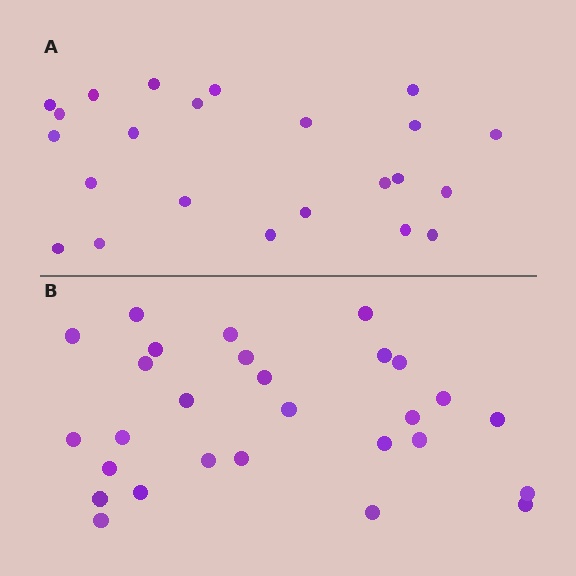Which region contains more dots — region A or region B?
Region B (the bottom region) has more dots.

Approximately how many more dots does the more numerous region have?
Region B has about 5 more dots than region A.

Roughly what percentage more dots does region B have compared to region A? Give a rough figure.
About 20% more.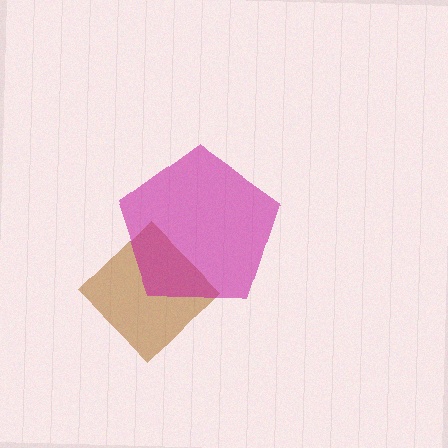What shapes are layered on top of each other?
The layered shapes are: a brown diamond, a magenta pentagon.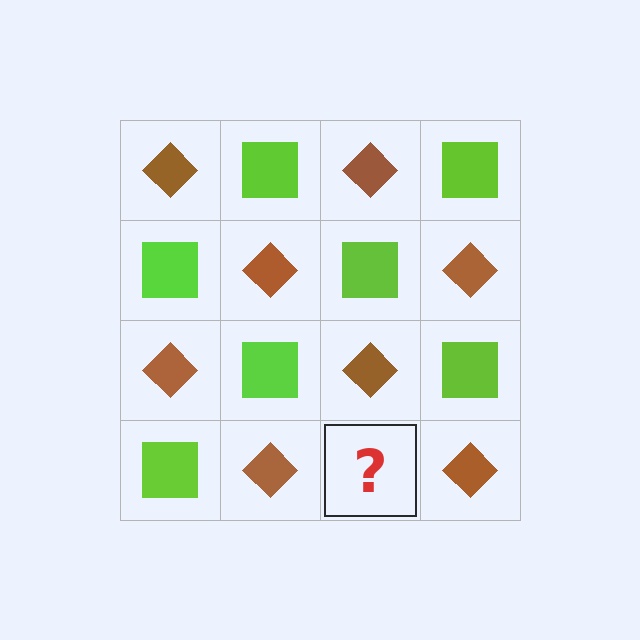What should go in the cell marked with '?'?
The missing cell should contain a lime square.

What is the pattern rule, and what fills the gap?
The rule is that it alternates brown diamond and lime square in a checkerboard pattern. The gap should be filled with a lime square.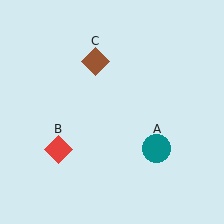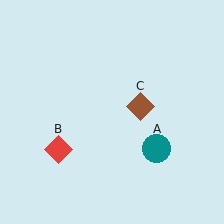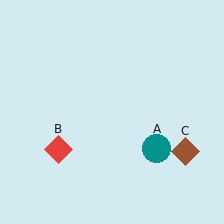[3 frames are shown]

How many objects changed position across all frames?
1 object changed position: brown diamond (object C).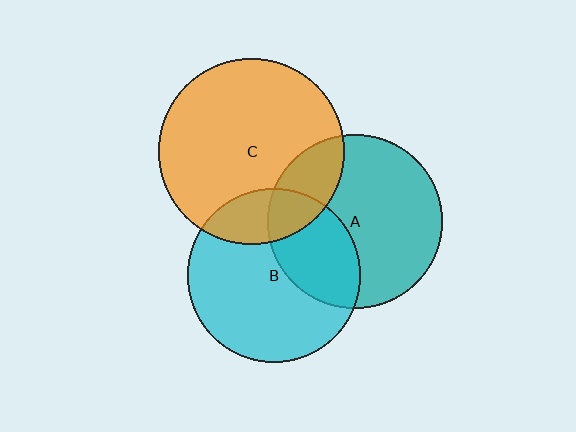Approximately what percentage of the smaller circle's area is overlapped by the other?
Approximately 20%.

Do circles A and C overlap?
Yes.